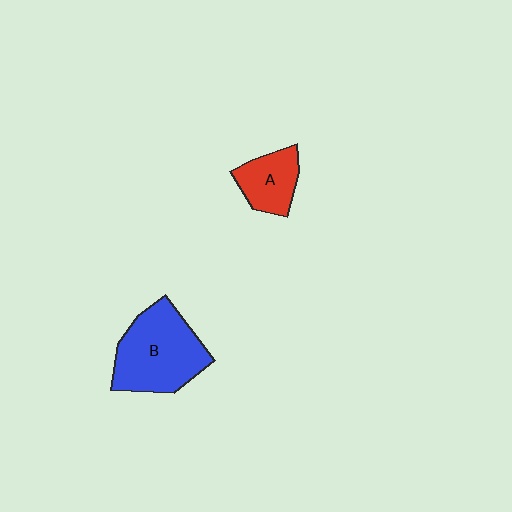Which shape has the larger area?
Shape B (blue).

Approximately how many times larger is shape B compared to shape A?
Approximately 2.0 times.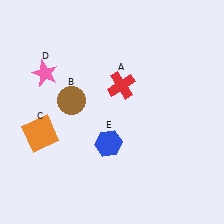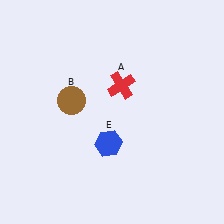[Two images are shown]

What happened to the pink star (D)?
The pink star (D) was removed in Image 2. It was in the top-left area of Image 1.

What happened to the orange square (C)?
The orange square (C) was removed in Image 2. It was in the bottom-left area of Image 1.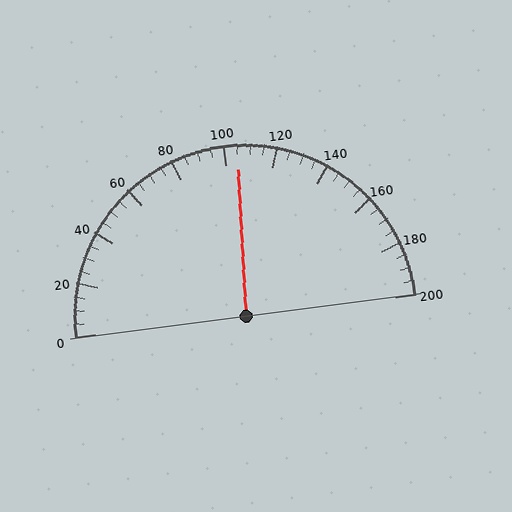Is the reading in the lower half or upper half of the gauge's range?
The reading is in the upper half of the range (0 to 200).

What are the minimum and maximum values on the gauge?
The gauge ranges from 0 to 200.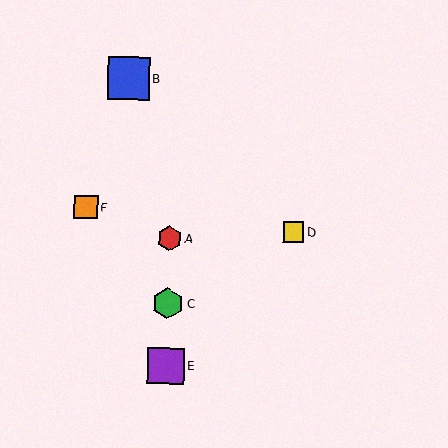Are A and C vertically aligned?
Yes, both are at x≈170.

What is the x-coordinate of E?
Object E is at x≈166.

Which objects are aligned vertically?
Objects A, C, E are aligned vertically.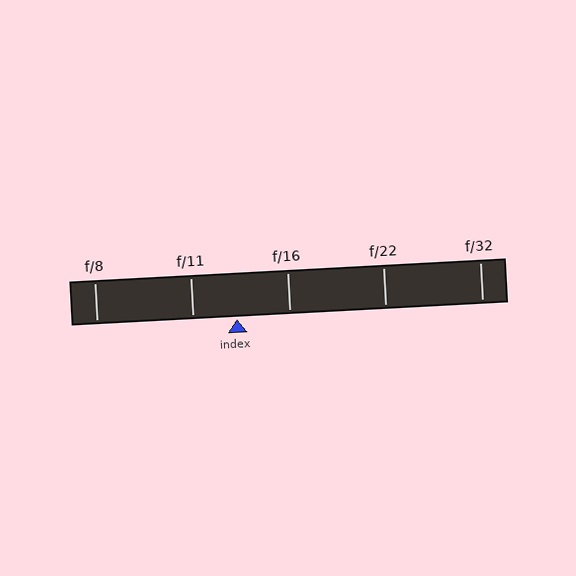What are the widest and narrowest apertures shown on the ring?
The widest aperture shown is f/8 and the narrowest is f/32.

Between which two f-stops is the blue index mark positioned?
The index mark is between f/11 and f/16.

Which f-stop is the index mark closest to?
The index mark is closest to f/11.